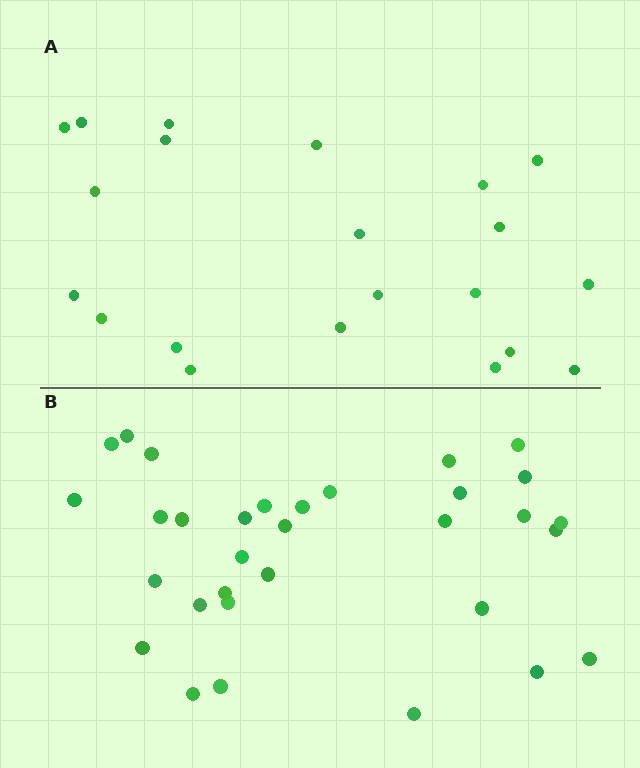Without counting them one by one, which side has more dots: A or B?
Region B (the bottom region) has more dots.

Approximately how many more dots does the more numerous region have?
Region B has roughly 12 or so more dots than region A.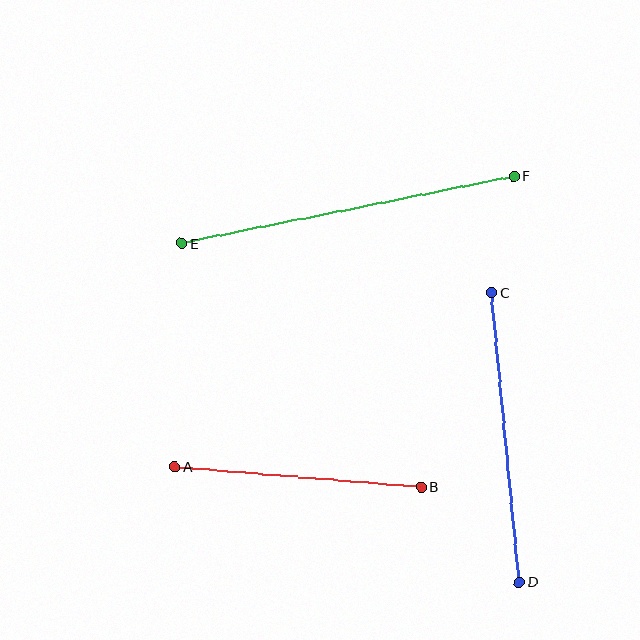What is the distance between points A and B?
The distance is approximately 247 pixels.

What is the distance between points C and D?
The distance is approximately 291 pixels.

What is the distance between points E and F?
The distance is approximately 339 pixels.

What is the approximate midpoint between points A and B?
The midpoint is at approximately (298, 477) pixels.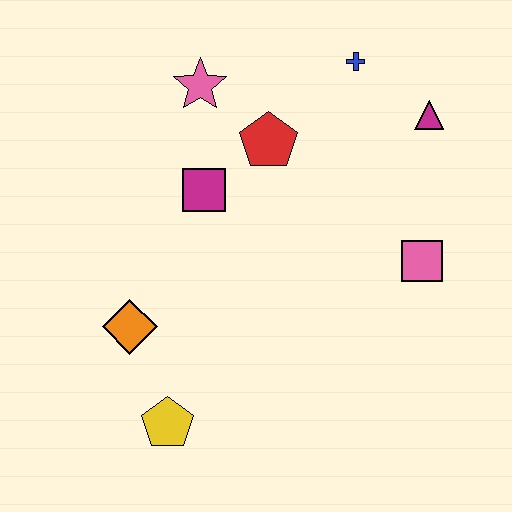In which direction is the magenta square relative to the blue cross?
The magenta square is to the left of the blue cross.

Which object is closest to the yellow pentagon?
The orange diamond is closest to the yellow pentagon.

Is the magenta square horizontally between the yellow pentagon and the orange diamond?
No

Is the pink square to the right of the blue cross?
Yes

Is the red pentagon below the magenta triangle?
Yes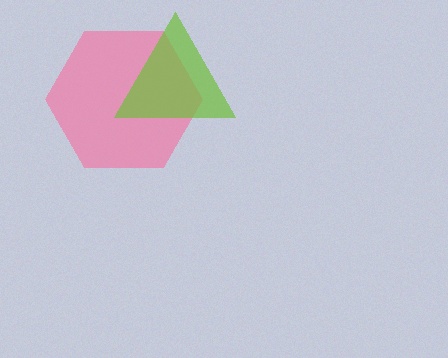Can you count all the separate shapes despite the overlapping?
Yes, there are 2 separate shapes.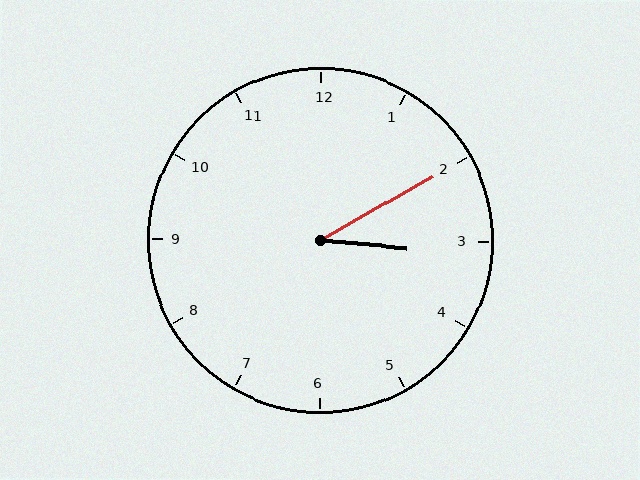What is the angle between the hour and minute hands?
Approximately 35 degrees.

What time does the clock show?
3:10.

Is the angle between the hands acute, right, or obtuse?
It is acute.